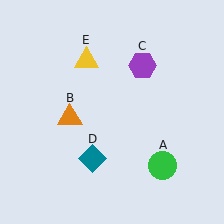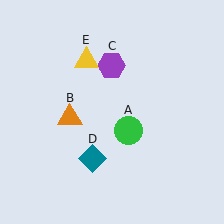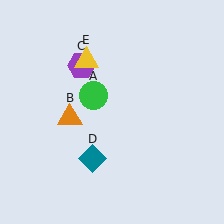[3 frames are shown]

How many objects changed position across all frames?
2 objects changed position: green circle (object A), purple hexagon (object C).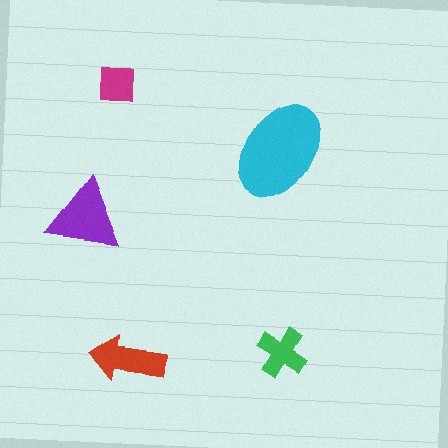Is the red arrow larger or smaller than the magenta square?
Larger.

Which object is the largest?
The cyan ellipse.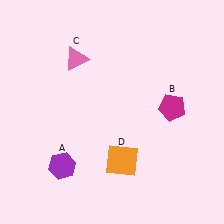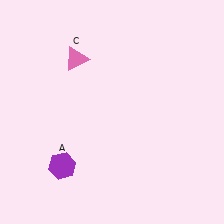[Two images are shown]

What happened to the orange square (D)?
The orange square (D) was removed in Image 2. It was in the bottom-right area of Image 1.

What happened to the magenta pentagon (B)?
The magenta pentagon (B) was removed in Image 2. It was in the top-right area of Image 1.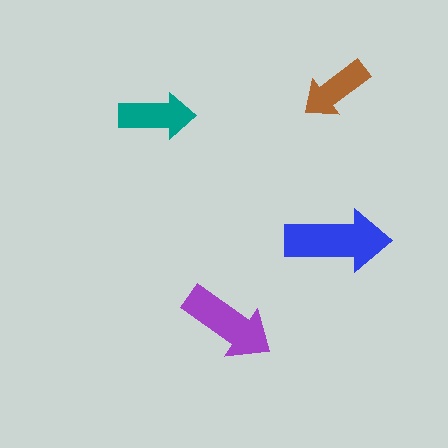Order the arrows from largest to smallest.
the blue one, the purple one, the teal one, the brown one.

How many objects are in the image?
There are 4 objects in the image.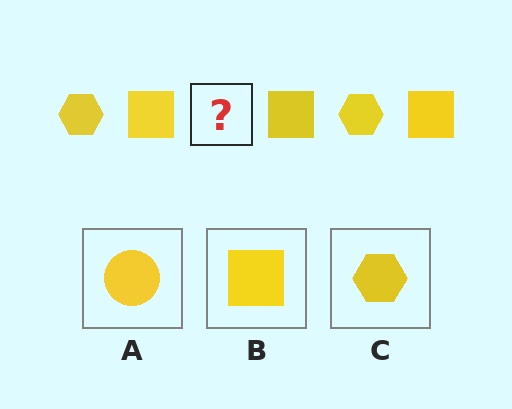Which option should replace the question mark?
Option C.